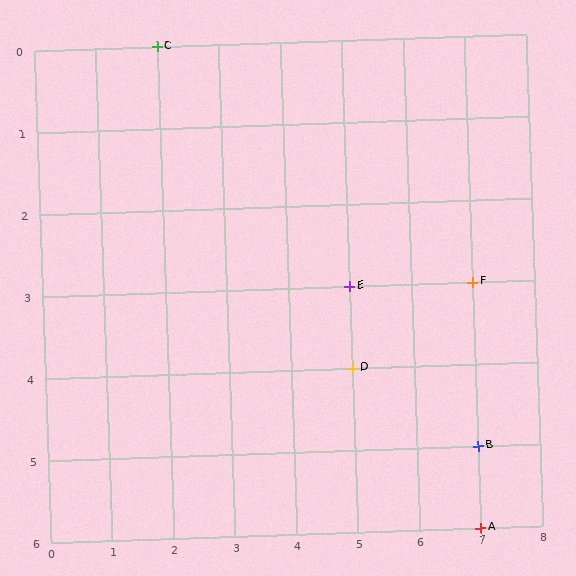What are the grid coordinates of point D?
Point D is at grid coordinates (5, 4).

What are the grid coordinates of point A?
Point A is at grid coordinates (7, 6).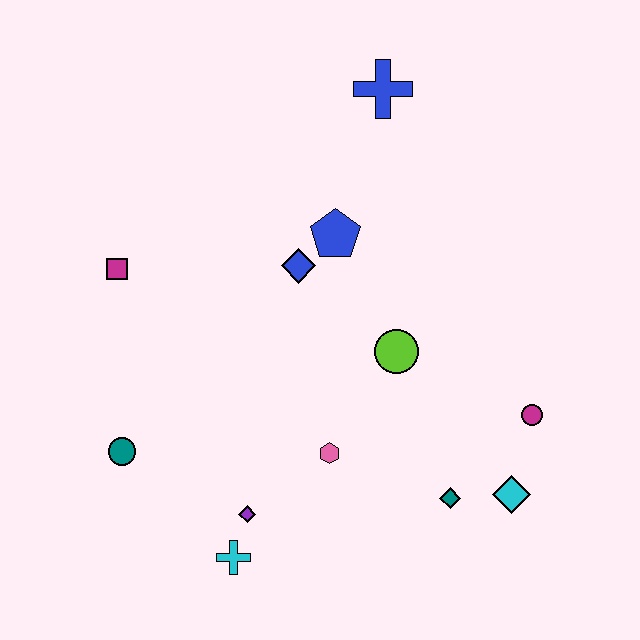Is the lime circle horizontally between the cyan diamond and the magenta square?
Yes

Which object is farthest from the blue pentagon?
The cyan cross is farthest from the blue pentagon.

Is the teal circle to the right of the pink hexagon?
No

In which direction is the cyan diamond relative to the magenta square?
The cyan diamond is to the right of the magenta square.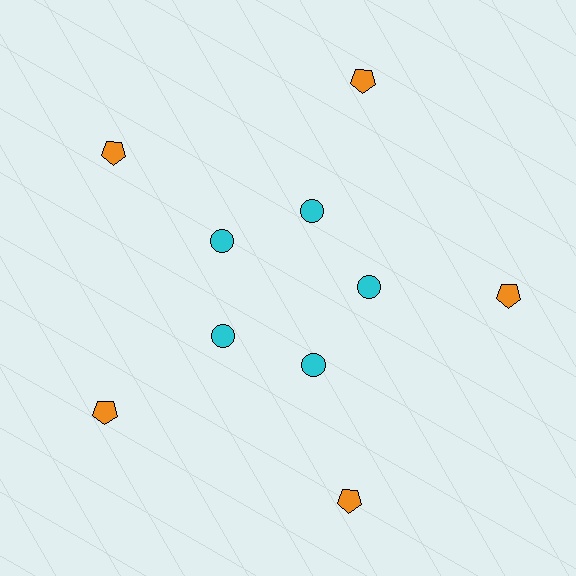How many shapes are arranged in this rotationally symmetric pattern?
There are 10 shapes, arranged in 5 groups of 2.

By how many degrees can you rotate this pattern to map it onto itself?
The pattern maps onto itself every 72 degrees of rotation.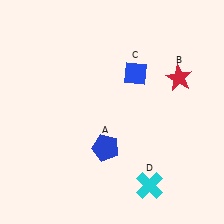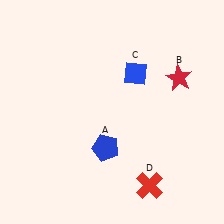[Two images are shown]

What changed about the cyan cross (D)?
In Image 1, D is cyan. In Image 2, it changed to red.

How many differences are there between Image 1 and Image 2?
There is 1 difference between the two images.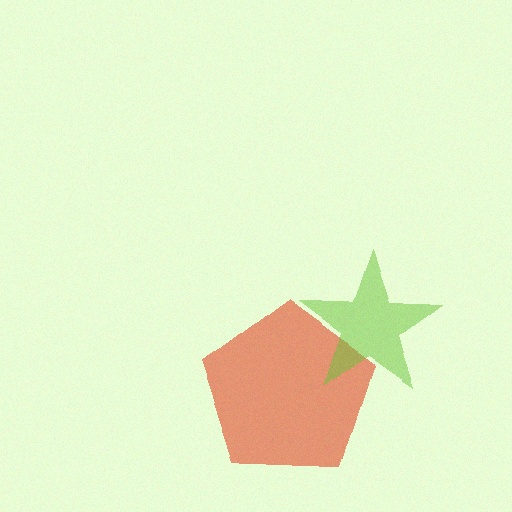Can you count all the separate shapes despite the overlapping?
Yes, there are 2 separate shapes.